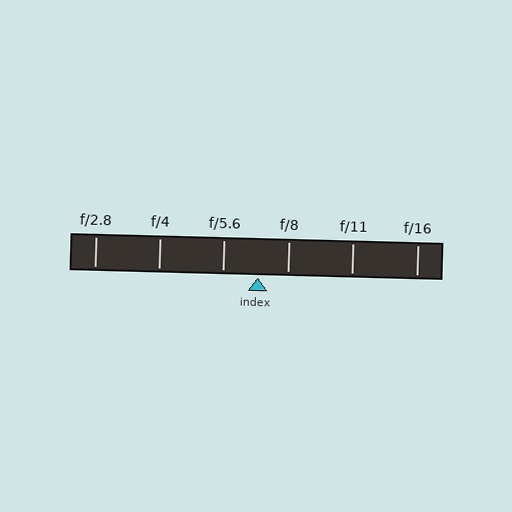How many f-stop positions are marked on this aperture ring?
There are 6 f-stop positions marked.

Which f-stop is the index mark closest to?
The index mark is closest to f/8.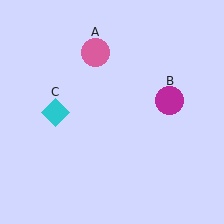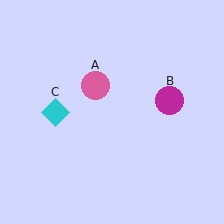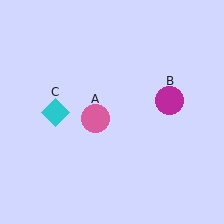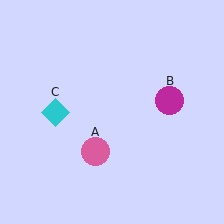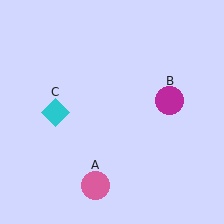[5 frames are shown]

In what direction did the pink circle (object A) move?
The pink circle (object A) moved down.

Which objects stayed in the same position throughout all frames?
Magenta circle (object B) and cyan diamond (object C) remained stationary.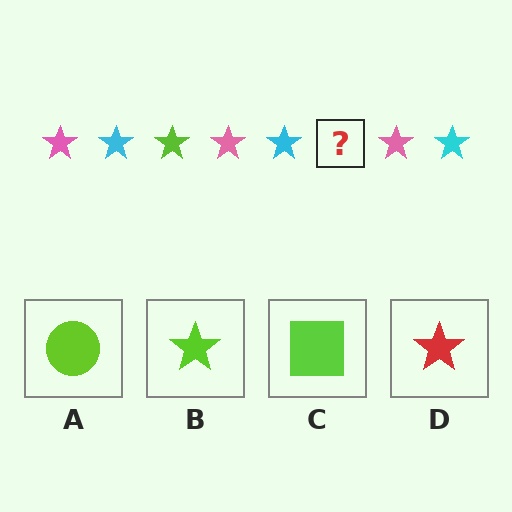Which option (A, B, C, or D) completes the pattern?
B.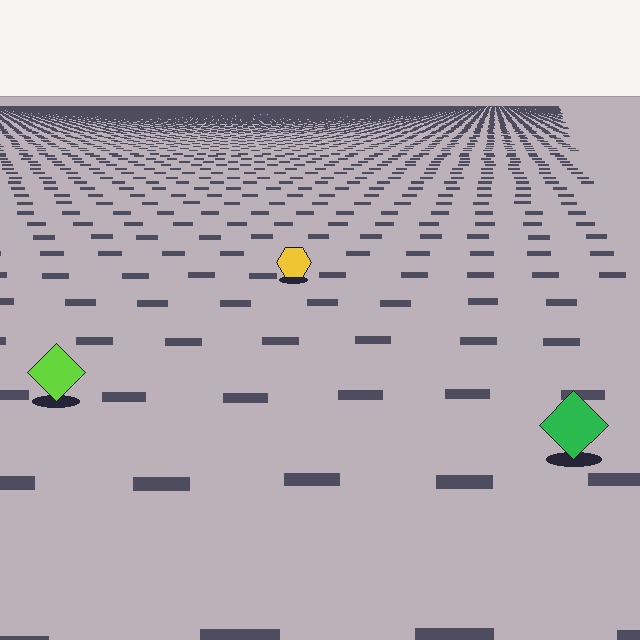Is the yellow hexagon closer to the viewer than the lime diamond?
No. The lime diamond is closer — you can tell from the texture gradient: the ground texture is coarser near it.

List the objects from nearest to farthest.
From nearest to farthest: the green diamond, the lime diamond, the yellow hexagon.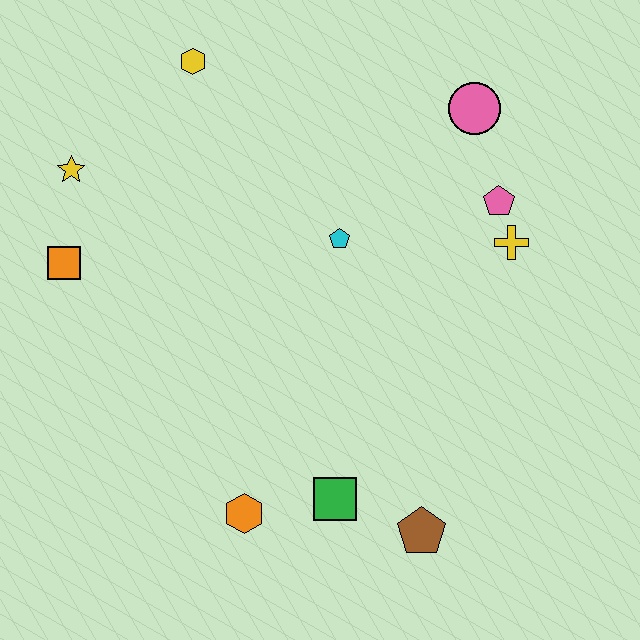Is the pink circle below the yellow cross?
No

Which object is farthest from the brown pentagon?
The yellow hexagon is farthest from the brown pentagon.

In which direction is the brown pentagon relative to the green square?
The brown pentagon is to the right of the green square.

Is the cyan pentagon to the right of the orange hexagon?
Yes